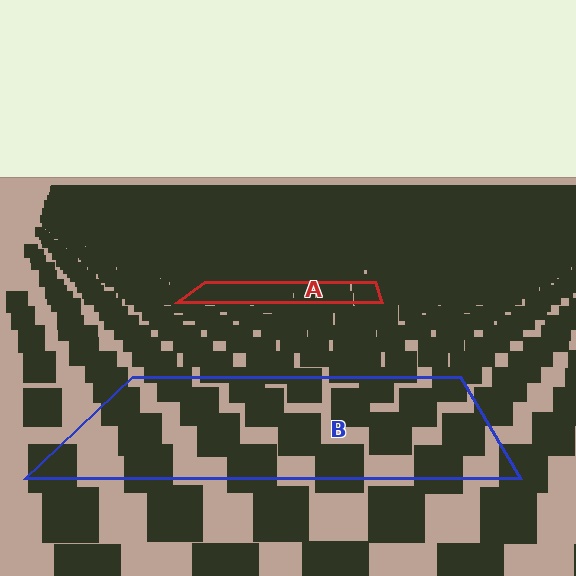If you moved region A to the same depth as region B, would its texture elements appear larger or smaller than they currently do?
They would appear larger. At a closer depth, the same texture elements are projected at a bigger on-screen size.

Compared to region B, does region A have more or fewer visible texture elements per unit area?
Region A has more texture elements per unit area — they are packed more densely because it is farther away.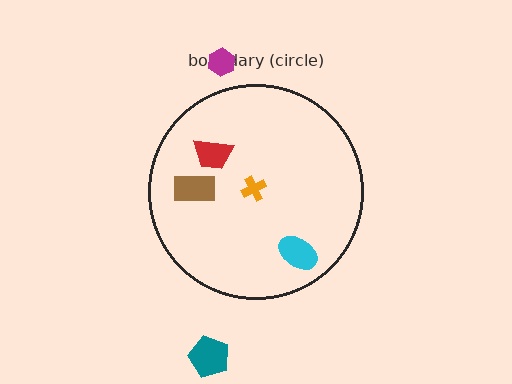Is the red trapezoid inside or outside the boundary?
Inside.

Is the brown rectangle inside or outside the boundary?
Inside.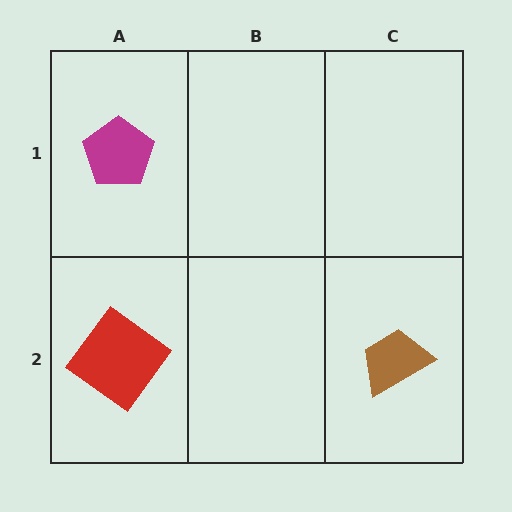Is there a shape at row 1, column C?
No, that cell is empty.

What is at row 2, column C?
A brown trapezoid.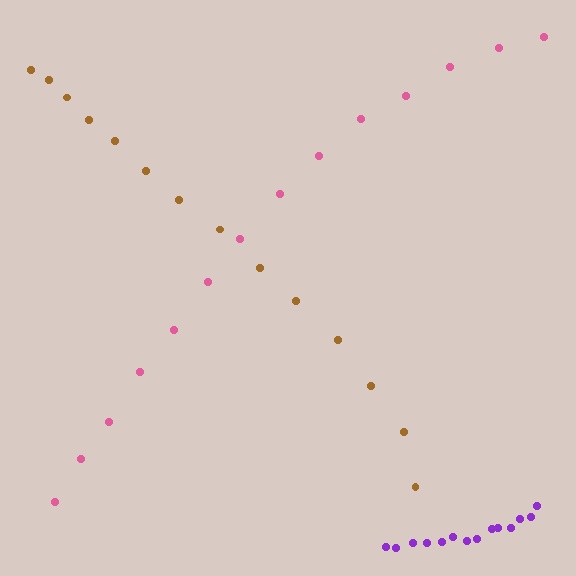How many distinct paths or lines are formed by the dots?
There are 3 distinct paths.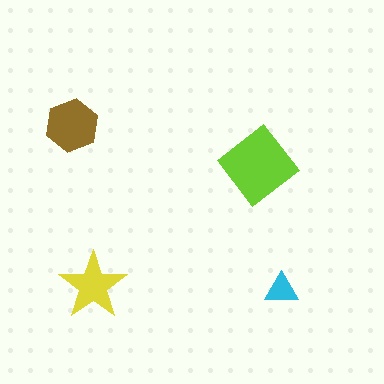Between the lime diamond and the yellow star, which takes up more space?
The lime diamond.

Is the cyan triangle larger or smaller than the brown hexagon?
Smaller.